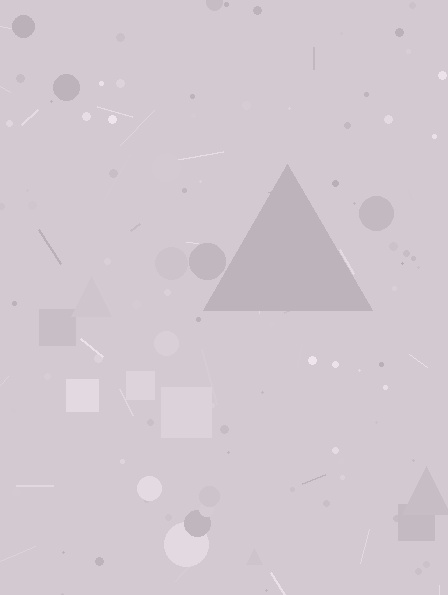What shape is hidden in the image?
A triangle is hidden in the image.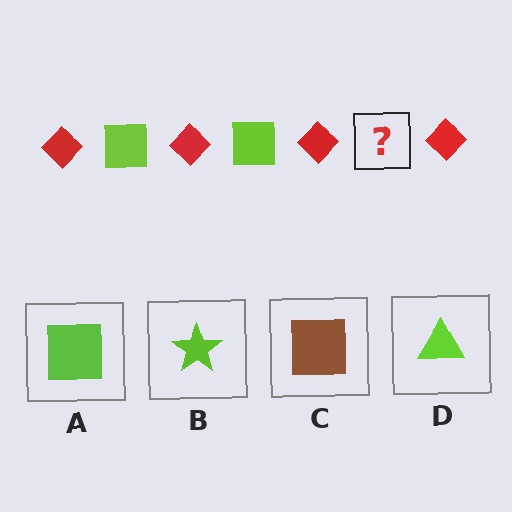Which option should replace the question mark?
Option A.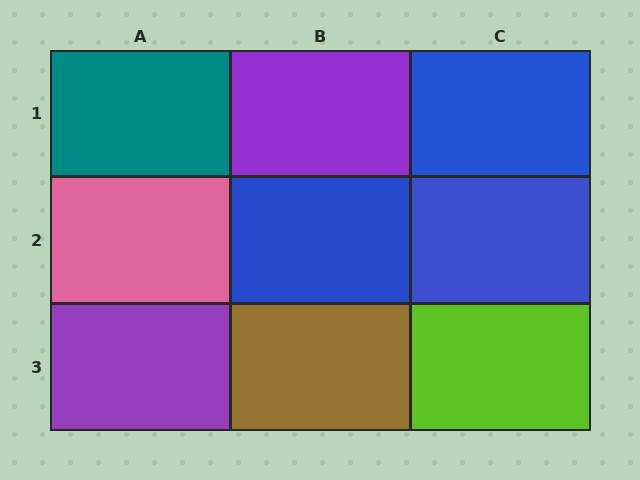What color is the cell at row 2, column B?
Blue.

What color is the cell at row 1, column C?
Blue.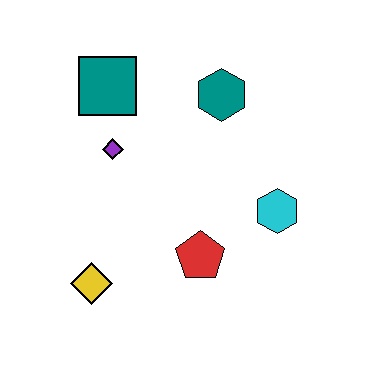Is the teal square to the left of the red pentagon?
Yes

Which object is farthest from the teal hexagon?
The yellow diamond is farthest from the teal hexagon.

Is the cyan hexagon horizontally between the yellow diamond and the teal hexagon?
No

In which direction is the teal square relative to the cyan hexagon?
The teal square is to the left of the cyan hexagon.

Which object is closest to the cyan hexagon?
The red pentagon is closest to the cyan hexagon.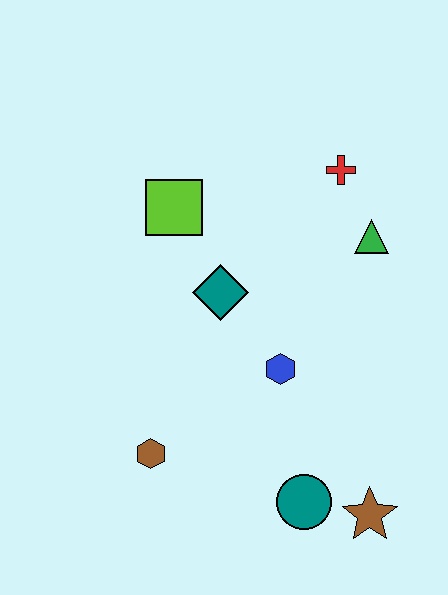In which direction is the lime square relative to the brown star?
The lime square is above the brown star.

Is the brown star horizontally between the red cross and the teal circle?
No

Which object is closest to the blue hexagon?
The teal diamond is closest to the blue hexagon.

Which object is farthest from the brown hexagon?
The red cross is farthest from the brown hexagon.